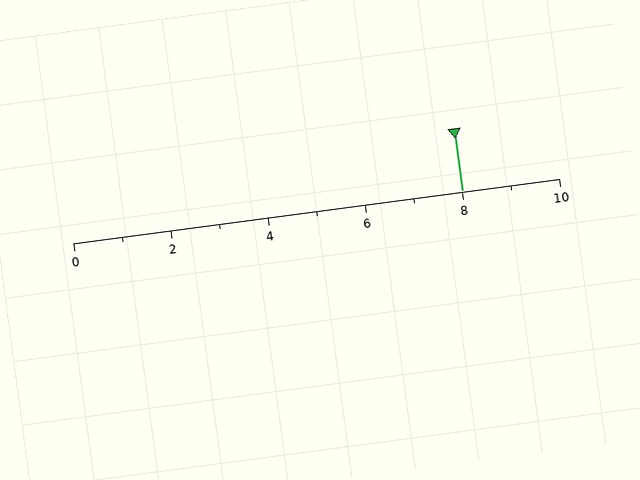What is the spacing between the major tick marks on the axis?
The major ticks are spaced 2 apart.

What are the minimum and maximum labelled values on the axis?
The axis runs from 0 to 10.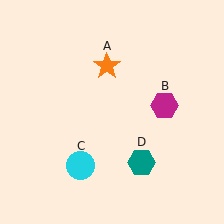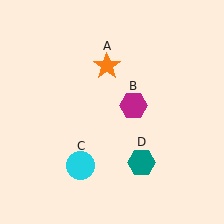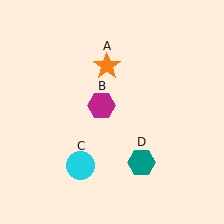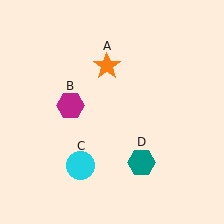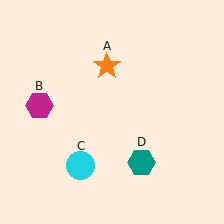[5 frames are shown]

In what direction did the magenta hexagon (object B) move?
The magenta hexagon (object B) moved left.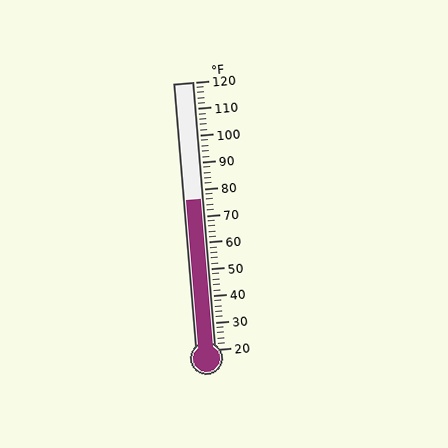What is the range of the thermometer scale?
The thermometer scale ranges from 20°F to 120°F.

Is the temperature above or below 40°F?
The temperature is above 40°F.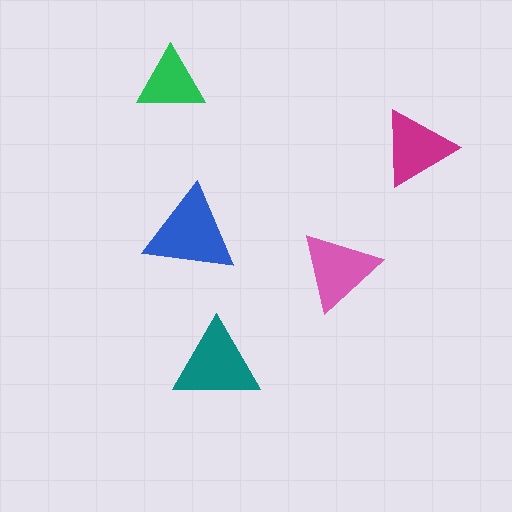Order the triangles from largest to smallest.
the blue one, the teal one, the pink one, the magenta one, the green one.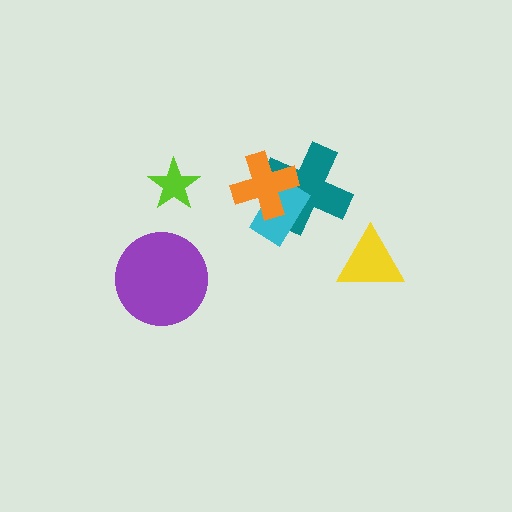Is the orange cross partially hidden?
No, no other shape covers it.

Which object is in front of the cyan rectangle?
The orange cross is in front of the cyan rectangle.